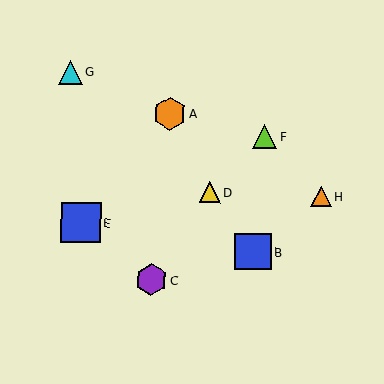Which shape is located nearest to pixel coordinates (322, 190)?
The orange triangle (labeled H) at (321, 197) is nearest to that location.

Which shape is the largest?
The blue square (labeled E) is the largest.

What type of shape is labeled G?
Shape G is a cyan triangle.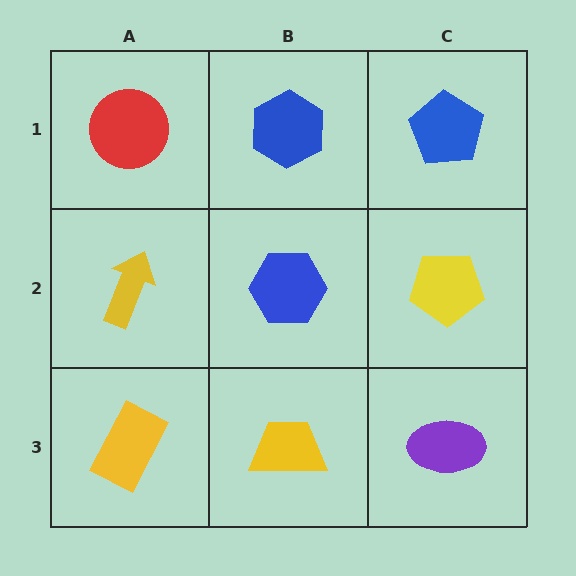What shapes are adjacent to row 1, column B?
A blue hexagon (row 2, column B), a red circle (row 1, column A), a blue pentagon (row 1, column C).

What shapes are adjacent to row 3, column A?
A yellow arrow (row 2, column A), a yellow trapezoid (row 3, column B).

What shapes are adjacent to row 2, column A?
A red circle (row 1, column A), a yellow rectangle (row 3, column A), a blue hexagon (row 2, column B).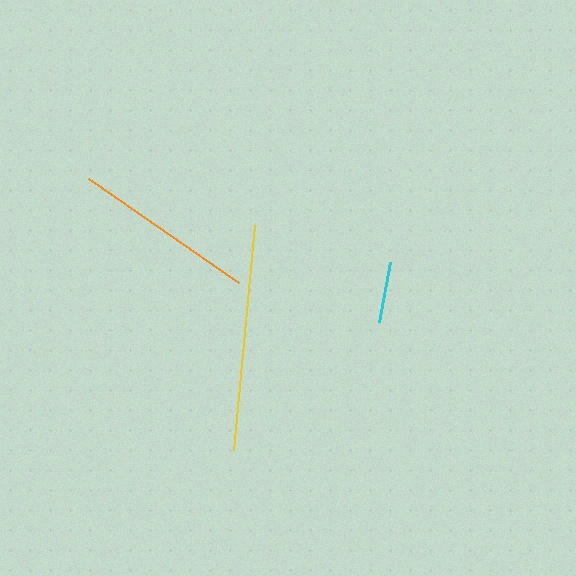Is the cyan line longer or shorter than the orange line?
The orange line is longer than the cyan line.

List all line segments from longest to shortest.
From longest to shortest: yellow, orange, cyan.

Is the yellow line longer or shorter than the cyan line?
The yellow line is longer than the cyan line.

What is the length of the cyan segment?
The cyan segment is approximately 61 pixels long.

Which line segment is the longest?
The yellow line is the longest at approximately 226 pixels.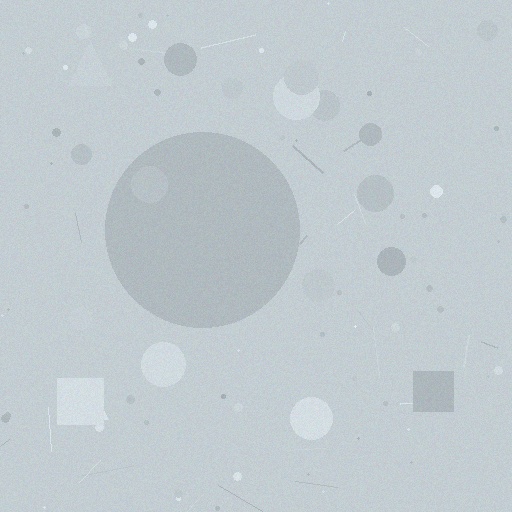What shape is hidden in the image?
A circle is hidden in the image.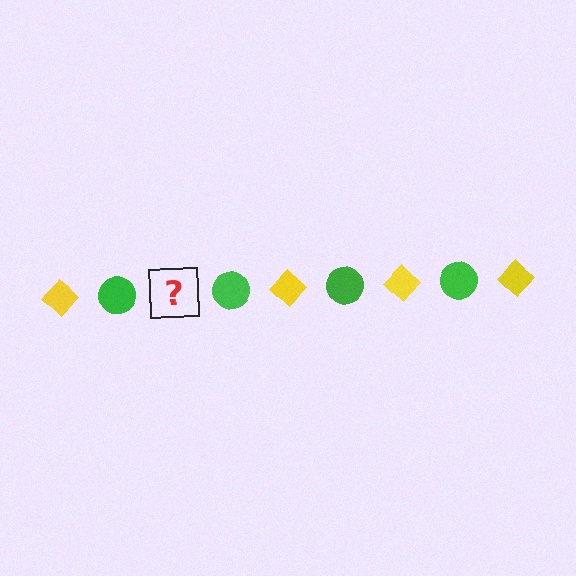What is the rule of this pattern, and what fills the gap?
The rule is that the pattern alternates between yellow diamond and green circle. The gap should be filled with a yellow diamond.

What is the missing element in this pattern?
The missing element is a yellow diamond.